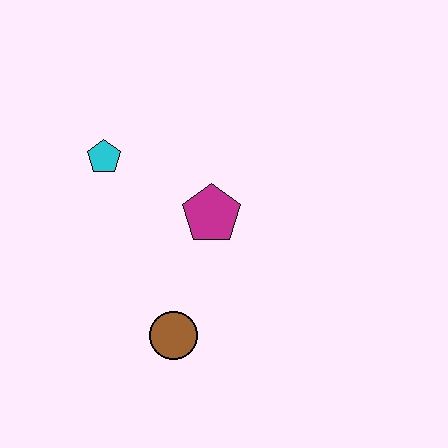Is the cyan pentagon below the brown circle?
No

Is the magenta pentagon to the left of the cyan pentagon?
No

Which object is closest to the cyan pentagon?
The magenta pentagon is closest to the cyan pentagon.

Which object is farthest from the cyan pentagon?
The brown circle is farthest from the cyan pentagon.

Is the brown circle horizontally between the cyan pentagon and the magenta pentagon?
Yes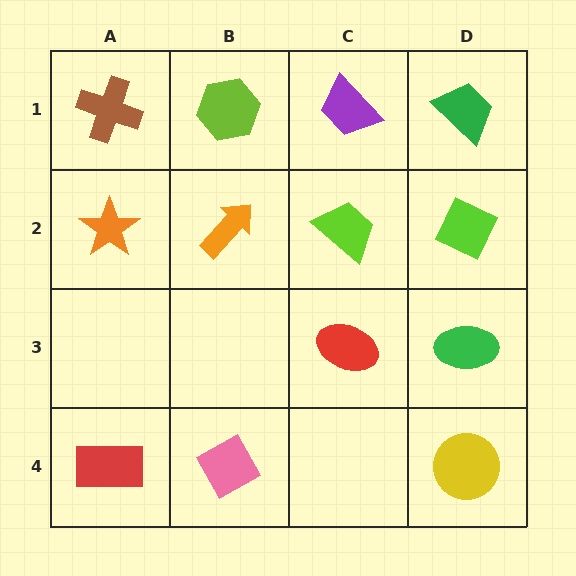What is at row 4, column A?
A red rectangle.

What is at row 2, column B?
An orange arrow.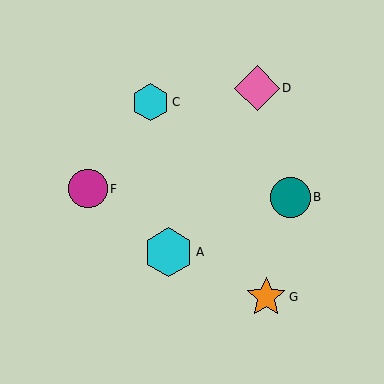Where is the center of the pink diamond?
The center of the pink diamond is at (257, 88).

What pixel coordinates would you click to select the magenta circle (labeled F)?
Click at (88, 189) to select the magenta circle F.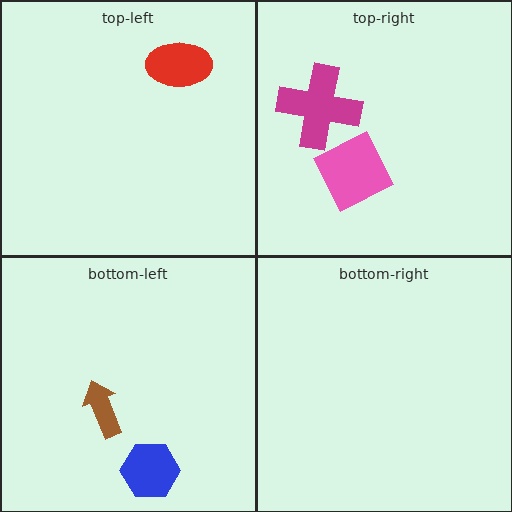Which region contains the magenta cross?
The top-right region.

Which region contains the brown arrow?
The bottom-left region.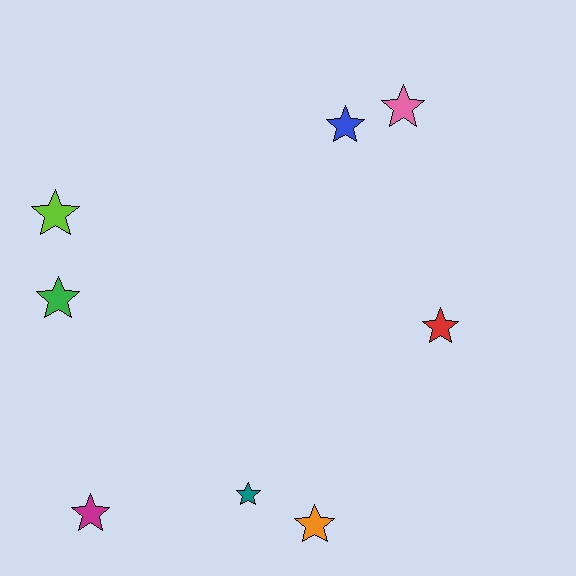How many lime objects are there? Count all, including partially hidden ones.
There is 1 lime object.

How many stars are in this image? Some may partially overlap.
There are 8 stars.